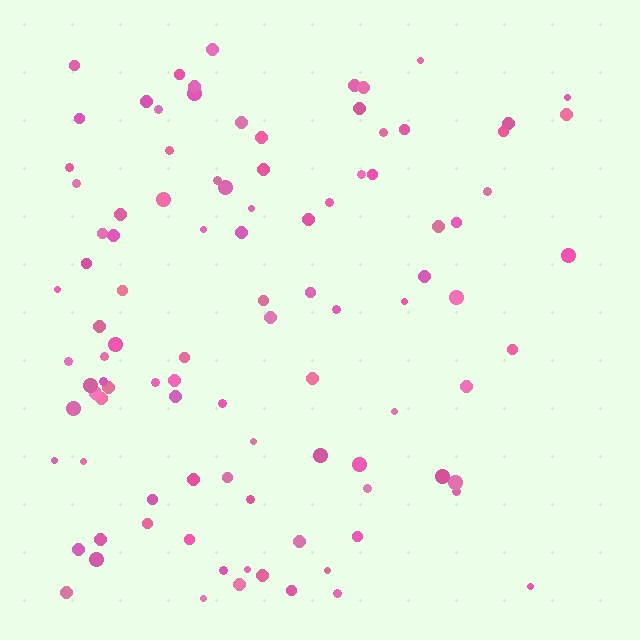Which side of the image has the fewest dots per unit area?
The right.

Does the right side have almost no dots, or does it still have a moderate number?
Still a moderate number, just noticeably fewer than the left.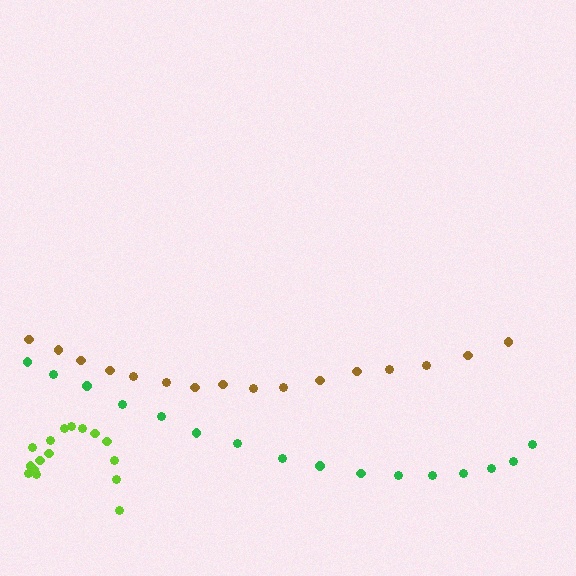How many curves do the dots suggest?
There are 3 distinct paths.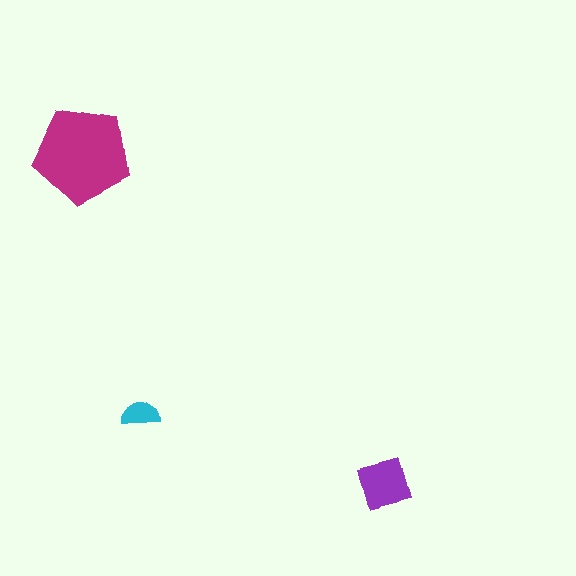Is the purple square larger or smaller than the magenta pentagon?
Smaller.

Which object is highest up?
The magenta pentagon is topmost.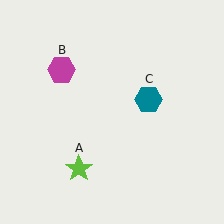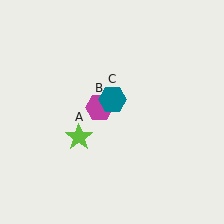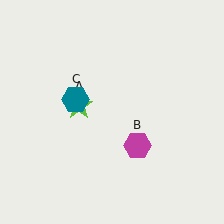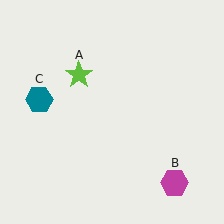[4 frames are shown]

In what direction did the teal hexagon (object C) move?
The teal hexagon (object C) moved left.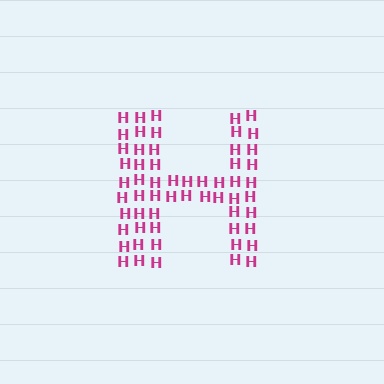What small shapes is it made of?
It is made of small letter H's.